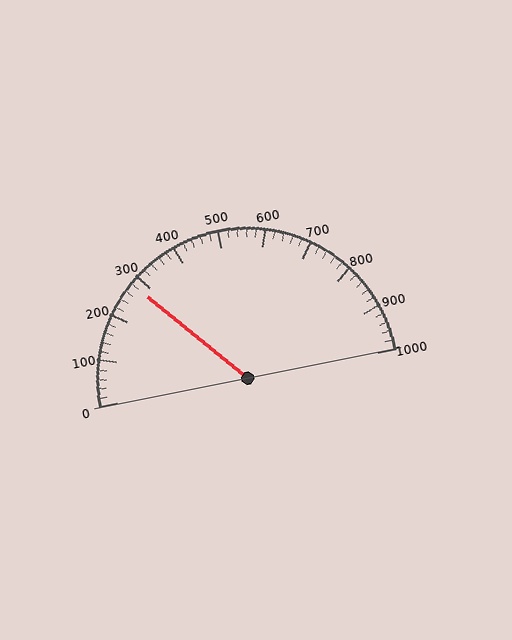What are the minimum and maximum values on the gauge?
The gauge ranges from 0 to 1000.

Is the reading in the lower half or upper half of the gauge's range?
The reading is in the lower half of the range (0 to 1000).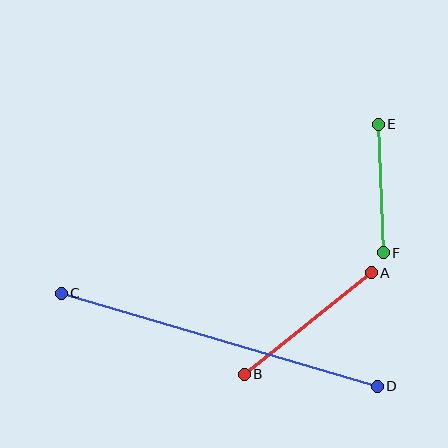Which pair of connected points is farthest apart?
Points C and D are farthest apart.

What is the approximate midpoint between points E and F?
The midpoint is at approximately (381, 189) pixels.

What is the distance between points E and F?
The distance is approximately 128 pixels.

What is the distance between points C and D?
The distance is approximately 329 pixels.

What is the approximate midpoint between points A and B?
The midpoint is at approximately (308, 324) pixels.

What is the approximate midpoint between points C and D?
The midpoint is at approximately (219, 340) pixels.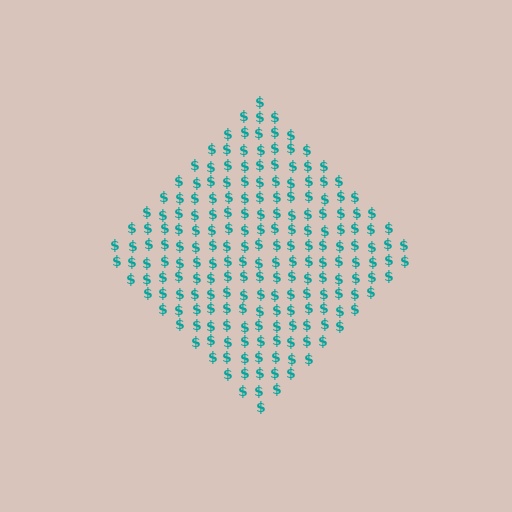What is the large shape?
The large shape is a diamond.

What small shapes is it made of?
It is made of small dollar signs.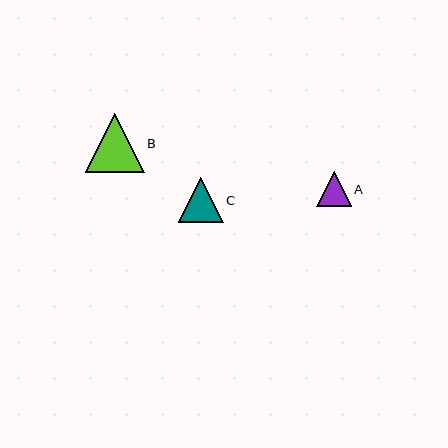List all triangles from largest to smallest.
From largest to smallest: B, C, A.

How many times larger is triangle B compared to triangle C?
Triangle B is approximately 1.3 times the size of triangle C.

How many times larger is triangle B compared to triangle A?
Triangle B is approximately 1.7 times the size of triangle A.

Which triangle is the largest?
Triangle B is the largest with a size of approximately 59 pixels.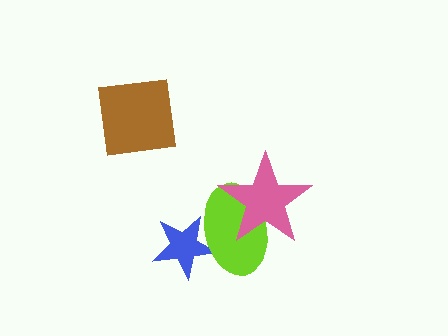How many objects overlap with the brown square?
0 objects overlap with the brown square.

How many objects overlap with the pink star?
1 object overlaps with the pink star.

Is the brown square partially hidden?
No, no other shape covers it.